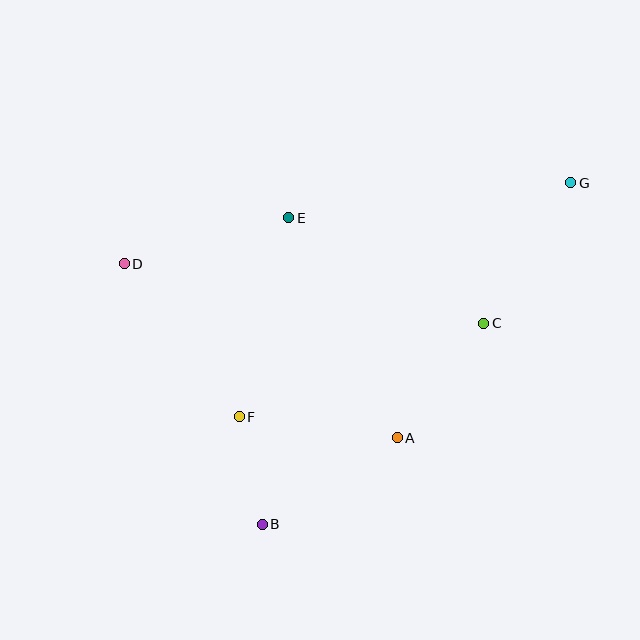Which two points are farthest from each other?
Points B and G are farthest from each other.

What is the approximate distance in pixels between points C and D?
The distance between C and D is approximately 365 pixels.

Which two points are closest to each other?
Points B and F are closest to each other.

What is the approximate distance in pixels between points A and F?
The distance between A and F is approximately 159 pixels.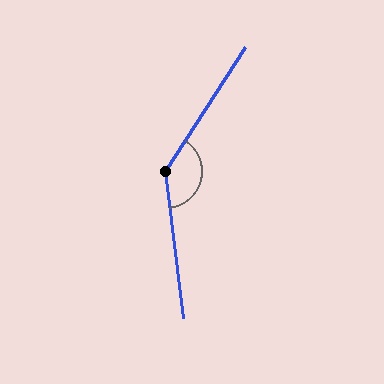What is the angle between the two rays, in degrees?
Approximately 140 degrees.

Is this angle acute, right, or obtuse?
It is obtuse.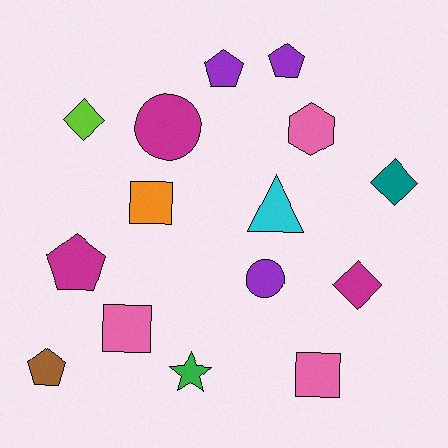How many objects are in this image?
There are 15 objects.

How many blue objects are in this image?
There are no blue objects.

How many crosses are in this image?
There are no crosses.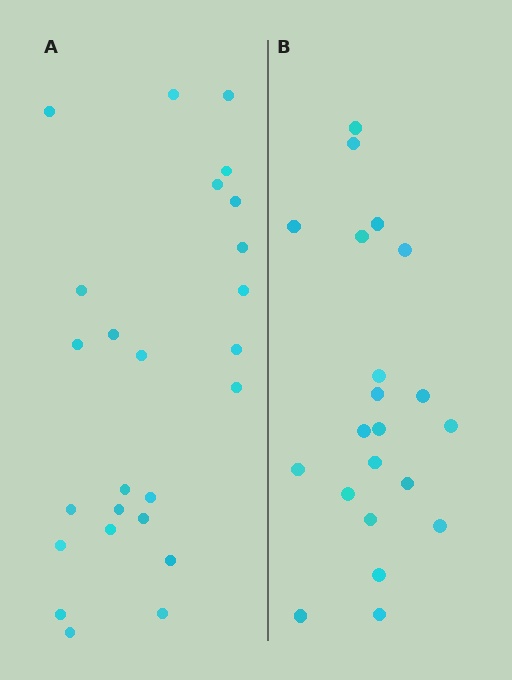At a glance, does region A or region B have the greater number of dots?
Region A (the left region) has more dots.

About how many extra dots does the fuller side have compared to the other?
Region A has about 4 more dots than region B.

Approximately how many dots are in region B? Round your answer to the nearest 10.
About 20 dots. (The exact count is 21, which rounds to 20.)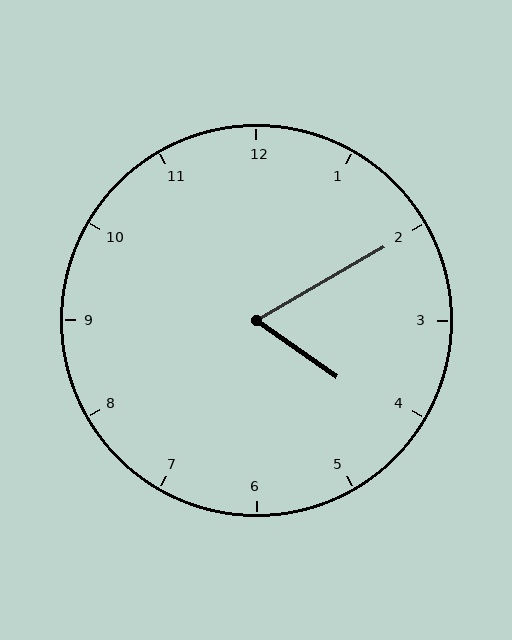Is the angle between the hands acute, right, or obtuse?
It is acute.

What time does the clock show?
4:10.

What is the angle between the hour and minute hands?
Approximately 65 degrees.